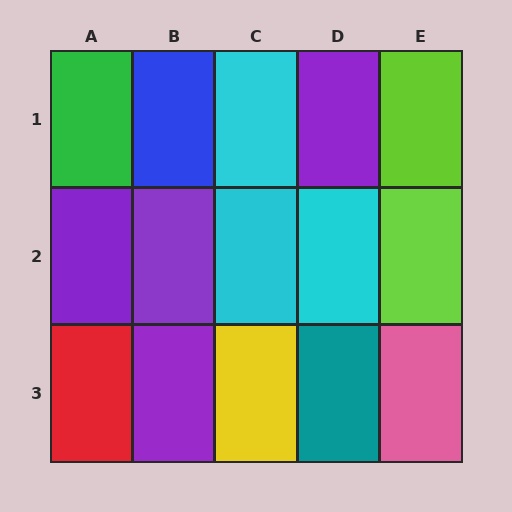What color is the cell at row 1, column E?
Lime.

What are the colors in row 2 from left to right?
Purple, purple, cyan, cyan, lime.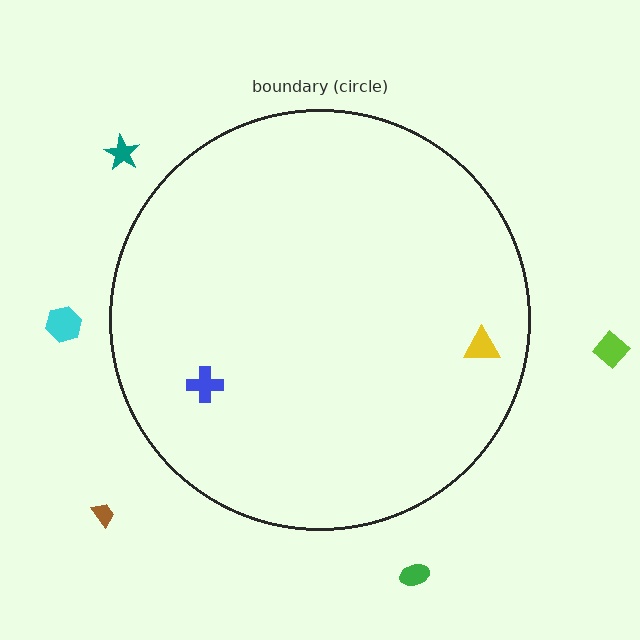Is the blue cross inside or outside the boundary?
Inside.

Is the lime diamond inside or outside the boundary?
Outside.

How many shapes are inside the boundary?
2 inside, 5 outside.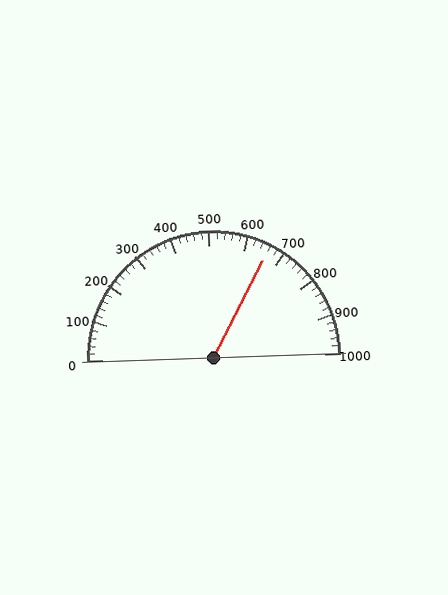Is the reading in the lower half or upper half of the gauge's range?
The reading is in the upper half of the range (0 to 1000).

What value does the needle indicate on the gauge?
The needle indicates approximately 660.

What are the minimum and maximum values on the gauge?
The gauge ranges from 0 to 1000.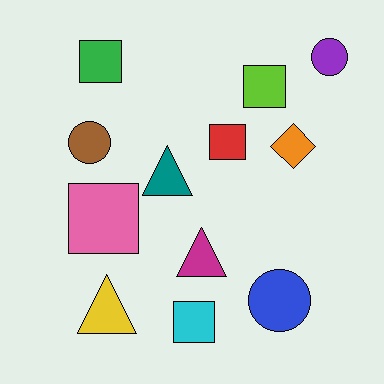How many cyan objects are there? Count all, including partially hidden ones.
There is 1 cyan object.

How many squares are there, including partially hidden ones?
There are 5 squares.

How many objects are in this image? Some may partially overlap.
There are 12 objects.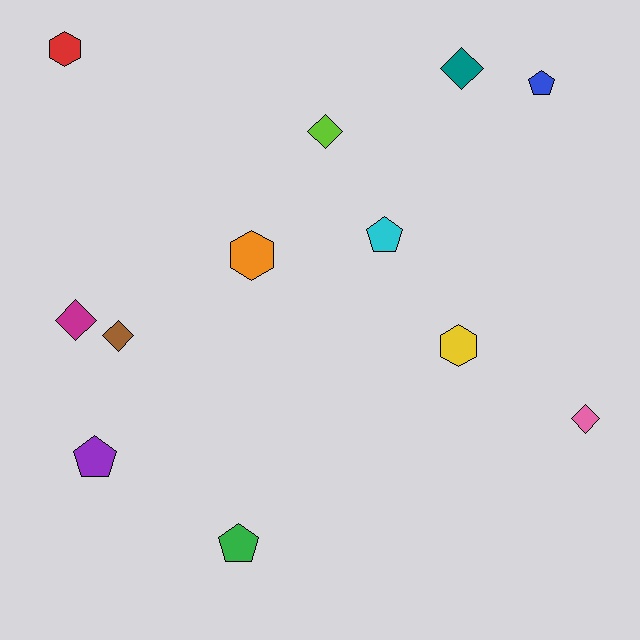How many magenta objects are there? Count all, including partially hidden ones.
There is 1 magenta object.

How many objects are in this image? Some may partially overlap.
There are 12 objects.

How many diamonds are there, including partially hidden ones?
There are 5 diamonds.